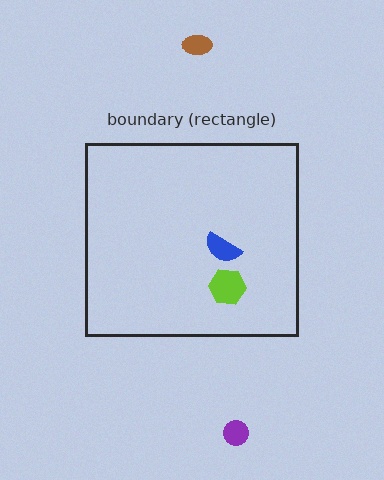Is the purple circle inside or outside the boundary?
Outside.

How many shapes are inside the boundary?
2 inside, 2 outside.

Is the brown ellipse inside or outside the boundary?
Outside.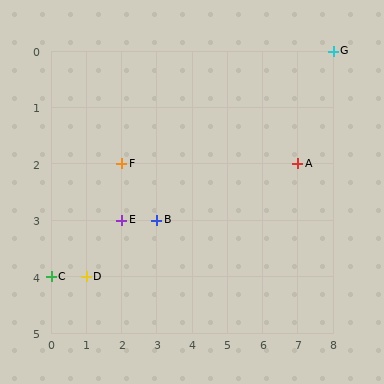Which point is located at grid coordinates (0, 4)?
Point C is at (0, 4).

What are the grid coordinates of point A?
Point A is at grid coordinates (7, 2).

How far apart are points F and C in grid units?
Points F and C are 2 columns and 2 rows apart (about 2.8 grid units diagonally).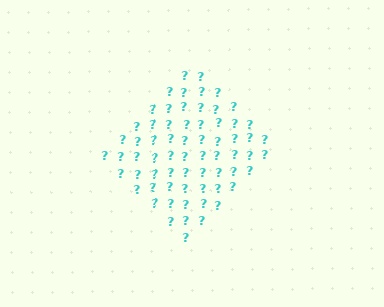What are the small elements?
The small elements are question marks.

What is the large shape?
The large shape is a diamond.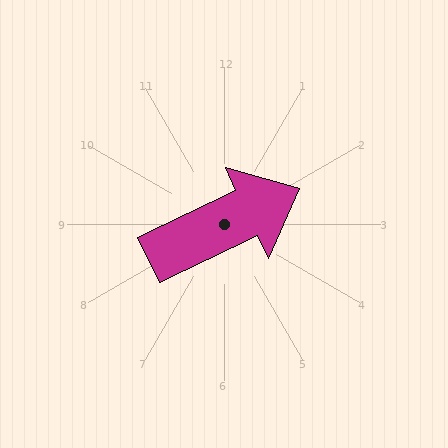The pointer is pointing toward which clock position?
Roughly 2 o'clock.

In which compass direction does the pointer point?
Northeast.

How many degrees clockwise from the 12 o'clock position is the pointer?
Approximately 65 degrees.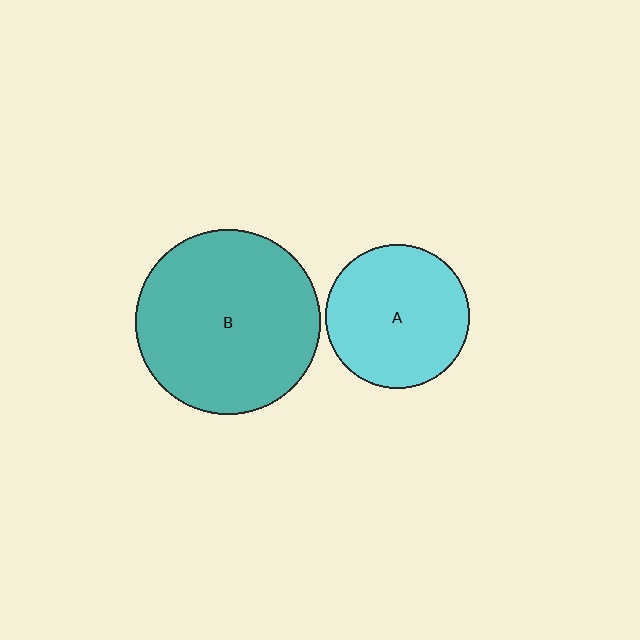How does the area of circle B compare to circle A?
Approximately 1.6 times.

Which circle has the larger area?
Circle B (teal).